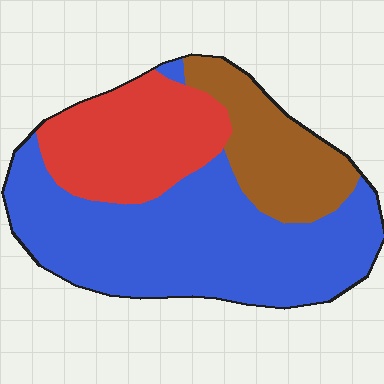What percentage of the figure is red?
Red takes up about one quarter (1/4) of the figure.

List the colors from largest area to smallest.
From largest to smallest: blue, red, brown.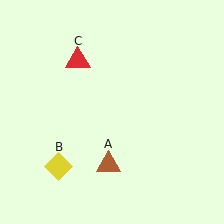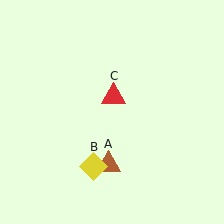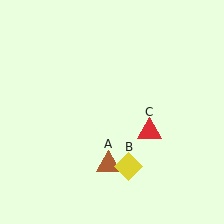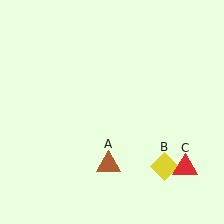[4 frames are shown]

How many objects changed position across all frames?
2 objects changed position: yellow diamond (object B), red triangle (object C).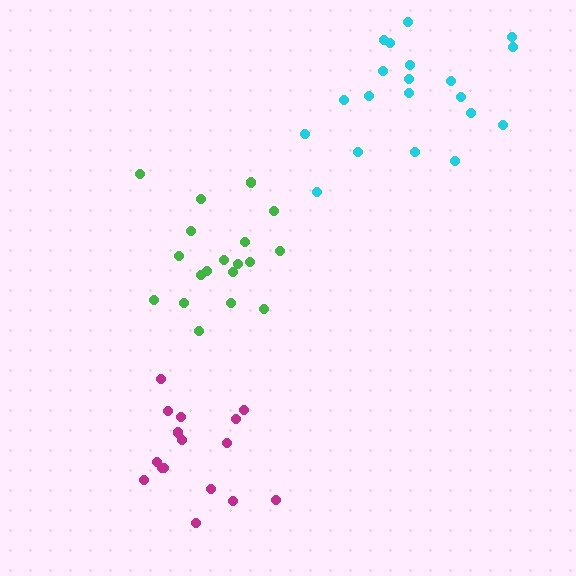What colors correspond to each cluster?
The clusters are colored: green, cyan, magenta.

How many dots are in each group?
Group 1: 19 dots, Group 2: 20 dots, Group 3: 16 dots (55 total).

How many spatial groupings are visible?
There are 3 spatial groupings.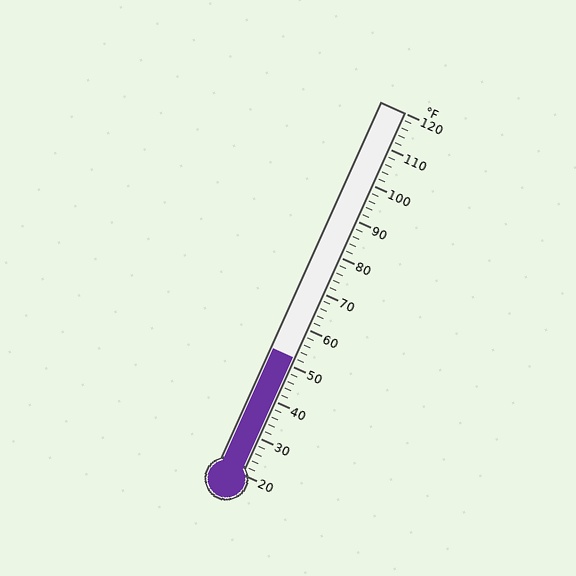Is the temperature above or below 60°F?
The temperature is below 60°F.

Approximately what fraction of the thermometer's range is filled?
The thermometer is filled to approximately 30% of its range.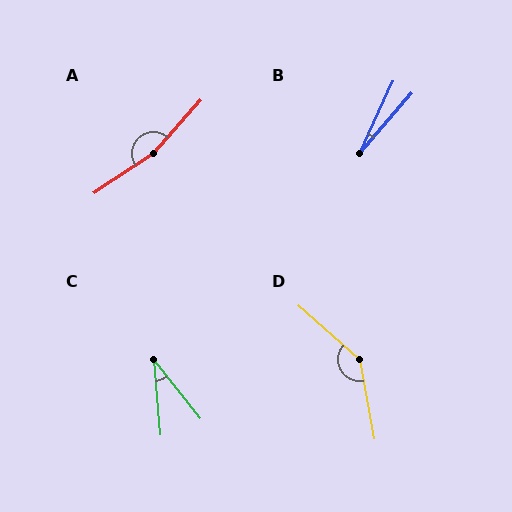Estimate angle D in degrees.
Approximately 142 degrees.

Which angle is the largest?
A, at approximately 165 degrees.